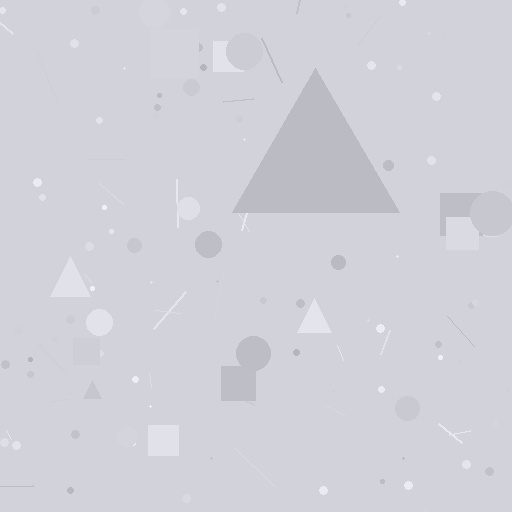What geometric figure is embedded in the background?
A triangle is embedded in the background.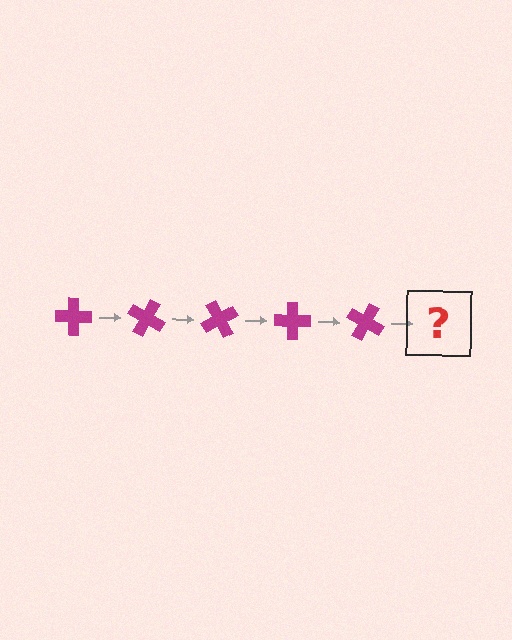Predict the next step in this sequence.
The next step is a magenta cross rotated 150 degrees.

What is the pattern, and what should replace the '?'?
The pattern is that the cross rotates 30 degrees each step. The '?' should be a magenta cross rotated 150 degrees.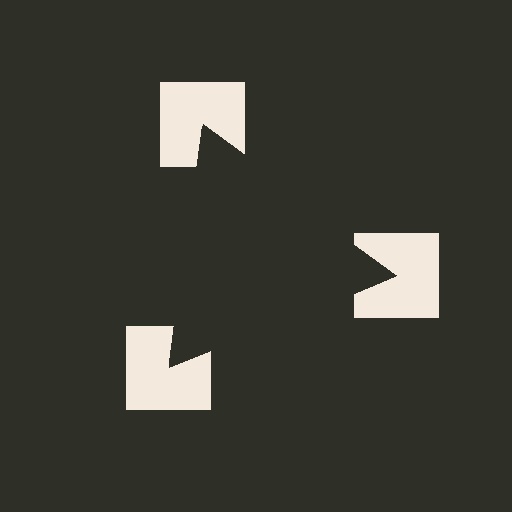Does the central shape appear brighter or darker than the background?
It typically appears slightly darker than the background, even though no actual brightness change is drawn.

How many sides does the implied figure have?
3 sides.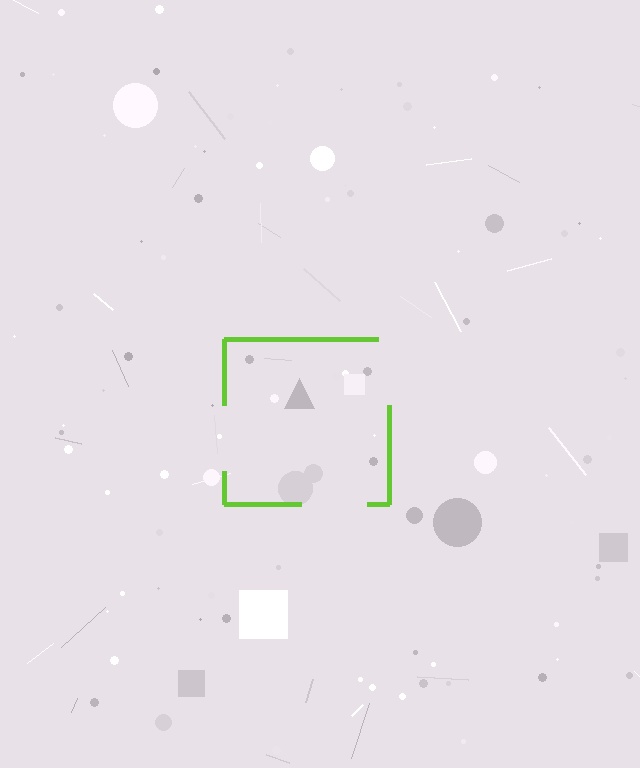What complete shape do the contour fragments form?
The contour fragments form a square.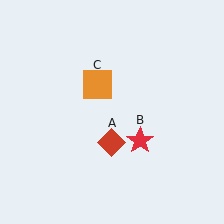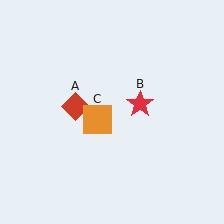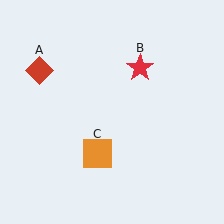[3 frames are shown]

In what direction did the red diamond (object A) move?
The red diamond (object A) moved up and to the left.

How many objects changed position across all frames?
3 objects changed position: red diamond (object A), red star (object B), orange square (object C).